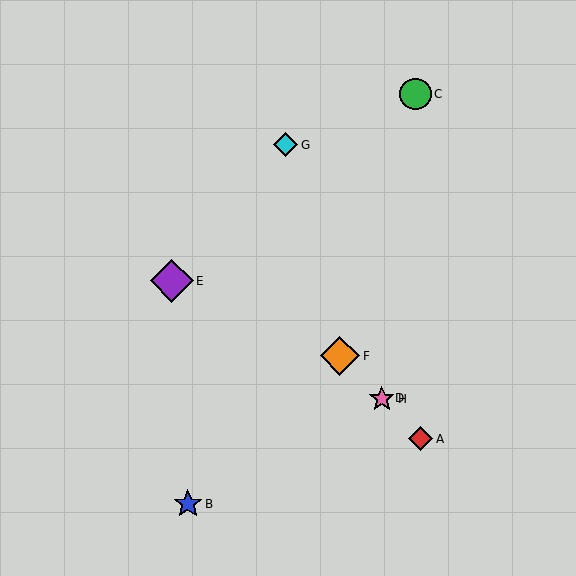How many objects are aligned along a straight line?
4 objects (A, D, F, H) are aligned along a straight line.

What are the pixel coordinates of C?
Object C is at (416, 94).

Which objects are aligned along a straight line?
Objects A, D, F, H are aligned along a straight line.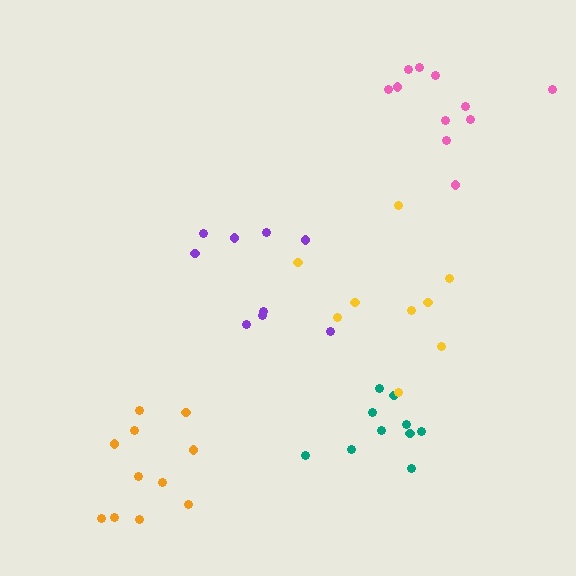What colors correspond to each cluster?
The clusters are colored: teal, purple, yellow, orange, pink.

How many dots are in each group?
Group 1: 10 dots, Group 2: 9 dots, Group 3: 9 dots, Group 4: 11 dots, Group 5: 11 dots (50 total).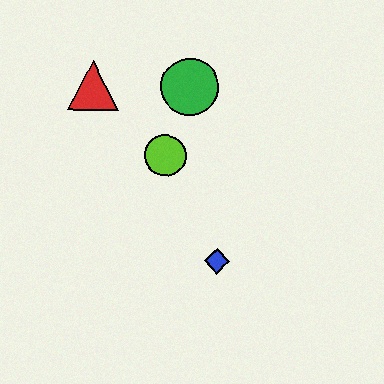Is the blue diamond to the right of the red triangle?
Yes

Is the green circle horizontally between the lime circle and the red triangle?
No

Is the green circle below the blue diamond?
No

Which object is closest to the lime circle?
The green circle is closest to the lime circle.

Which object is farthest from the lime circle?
The blue diamond is farthest from the lime circle.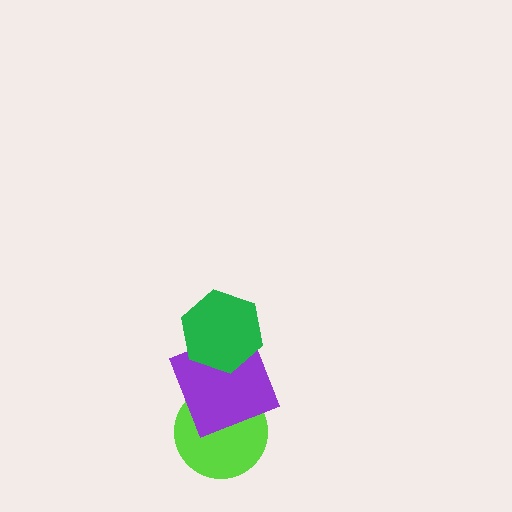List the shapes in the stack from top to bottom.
From top to bottom: the green hexagon, the purple square, the lime circle.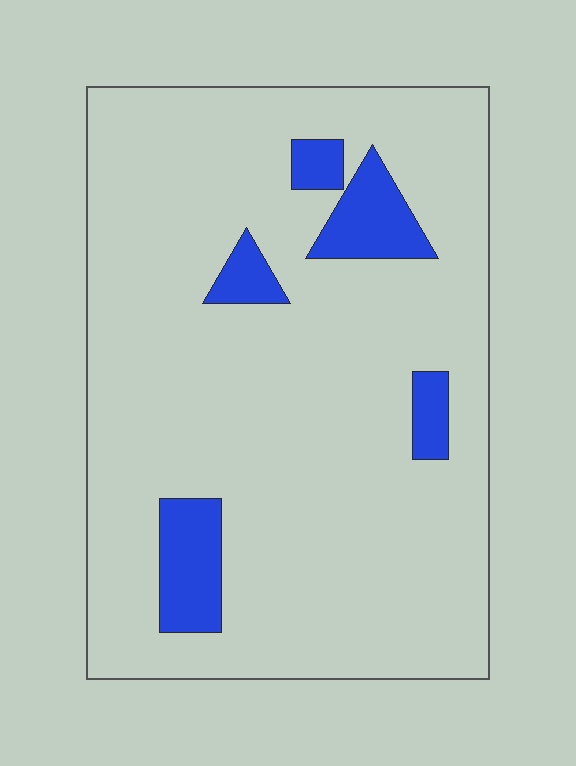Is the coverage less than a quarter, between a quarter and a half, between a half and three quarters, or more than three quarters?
Less than a quarter.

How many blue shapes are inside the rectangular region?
5.